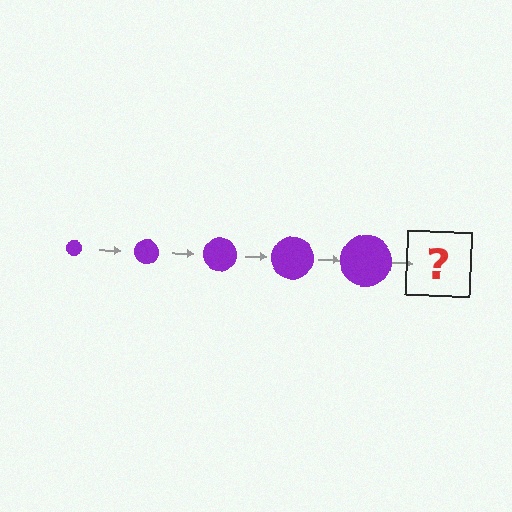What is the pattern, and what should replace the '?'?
The pattern is that the circle gets progressively larger each step. The '?' should be a purple circle, larger than the previous one.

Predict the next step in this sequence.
The next step is a purple circle, larger than the previous one.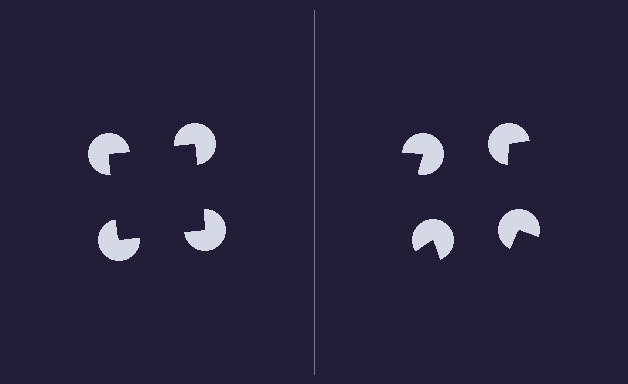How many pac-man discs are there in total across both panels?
8 — 4 on each side.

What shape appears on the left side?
An illusory square.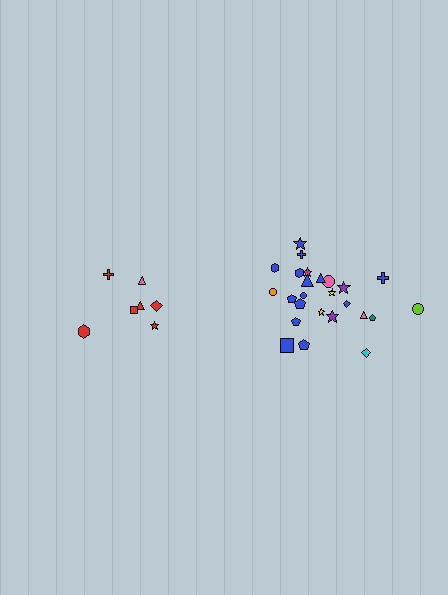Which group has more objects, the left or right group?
The right group.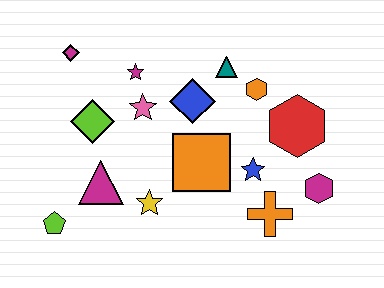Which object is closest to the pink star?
The magenta star is closest to the pink star.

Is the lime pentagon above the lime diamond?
No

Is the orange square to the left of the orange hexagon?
Yes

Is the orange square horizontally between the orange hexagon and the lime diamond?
Yes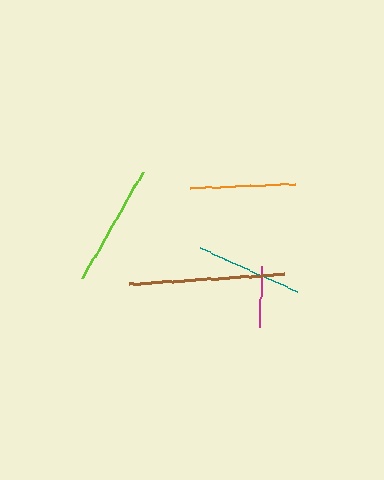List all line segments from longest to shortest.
From longest to shortest: brown, lime, orange, teal, magenta.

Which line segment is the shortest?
The magenta line is the shortest at approximately 61 pixels.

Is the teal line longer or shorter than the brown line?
The brown line is longer than the teal line.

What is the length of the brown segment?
The brown segment is approximately 156 pixels long.